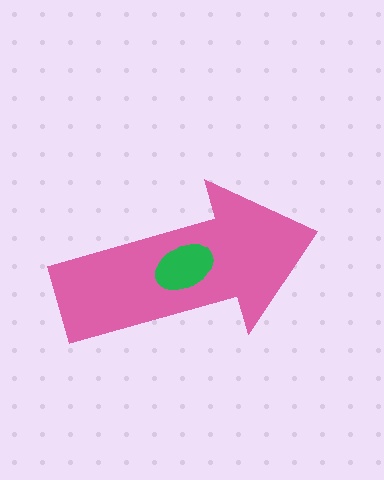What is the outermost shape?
The pink arrow.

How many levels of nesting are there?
2.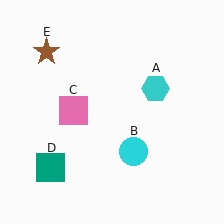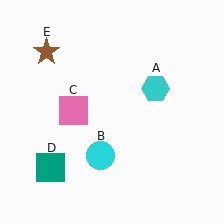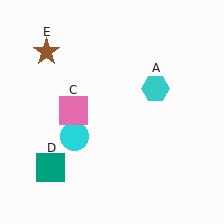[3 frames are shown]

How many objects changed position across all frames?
1 object changed position: cyan circle (object B).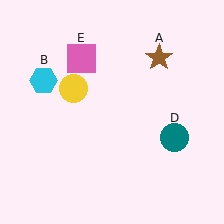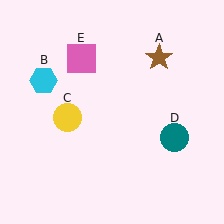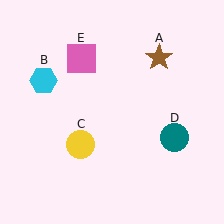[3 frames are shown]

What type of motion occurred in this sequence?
The yellow circle (object C) rotated counterclockwise around the center of the scene.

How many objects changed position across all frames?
1 object changed position: yellow circle (object C).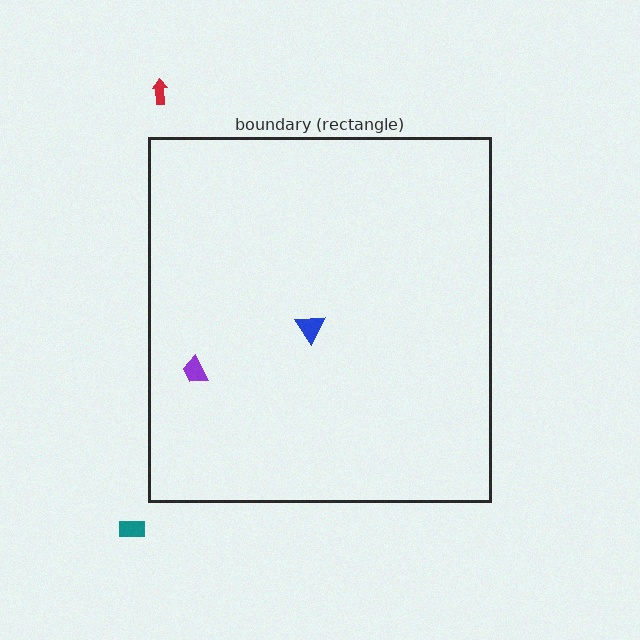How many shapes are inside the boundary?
2 inside, 2 outside.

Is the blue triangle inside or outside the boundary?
Inside.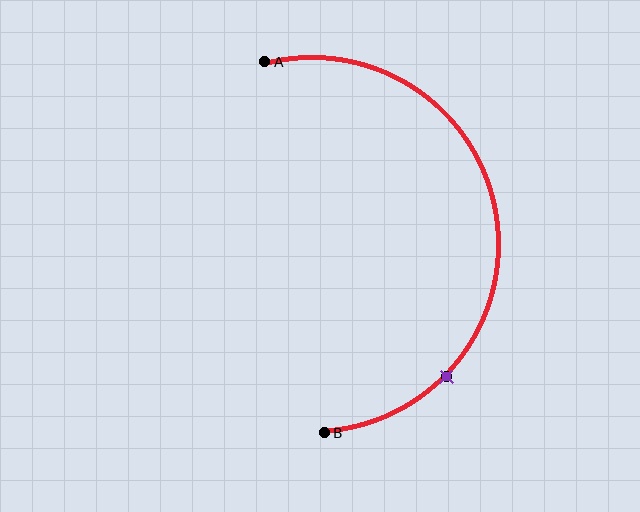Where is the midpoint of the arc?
The arc midpoint is the point on the curve farthest from the straight line joining A and B. It sits to the right of that line.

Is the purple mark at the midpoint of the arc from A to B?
No. The purple mark lies on the arc but is closer to endpoint B. The arc midpoint would be at the point on the curve equidistant along the arc from both A and B.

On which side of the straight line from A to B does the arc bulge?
The arc bulges to the right of the straight line connecting A and B.